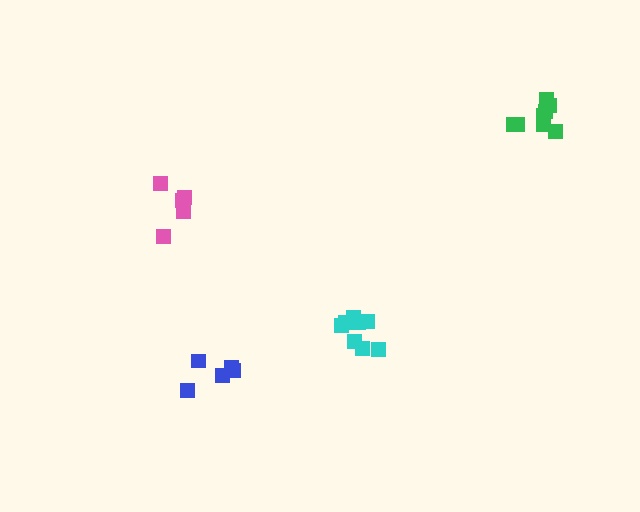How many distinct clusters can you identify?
There are 4 distinct clusters.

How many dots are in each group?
Group 1: 8 dots, Group 2: 8 dots, Group 3: 5 dots, Group 4: 5 dots (26 total).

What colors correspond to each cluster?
The clusters are colored: cyan, green, blue, pink.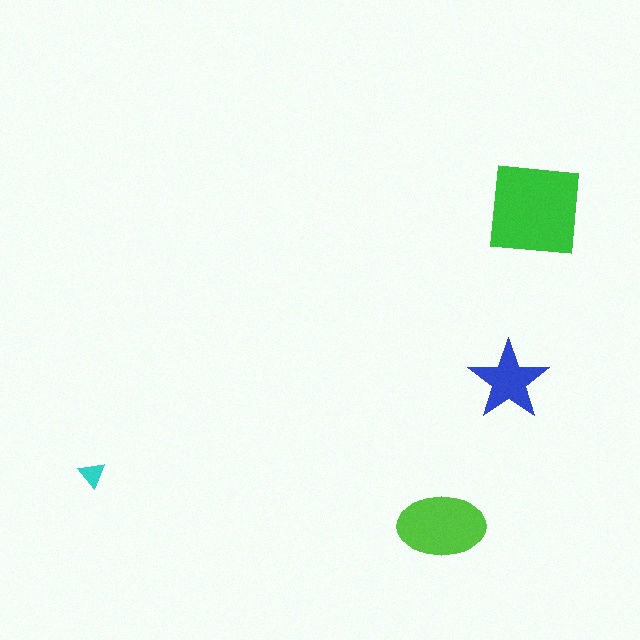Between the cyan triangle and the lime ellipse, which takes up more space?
The lime ellipse.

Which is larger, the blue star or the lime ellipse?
The lime ellipse.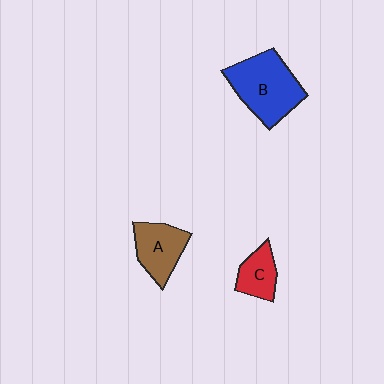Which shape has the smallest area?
Shape C (red).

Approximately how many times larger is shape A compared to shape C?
Approximately 1.4 times.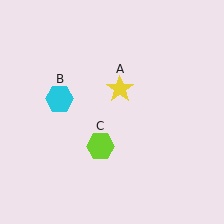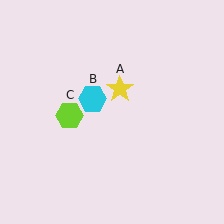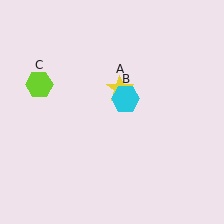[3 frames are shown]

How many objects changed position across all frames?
2 objects changed position: cyan hexagon (object B), lime hexagon (object C).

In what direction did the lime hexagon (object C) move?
The lime hexagon (object C) moved up and to the left.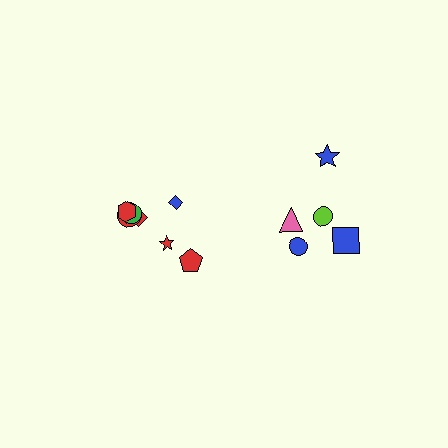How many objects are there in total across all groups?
There are 12 objects.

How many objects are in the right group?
There are 5 objects.